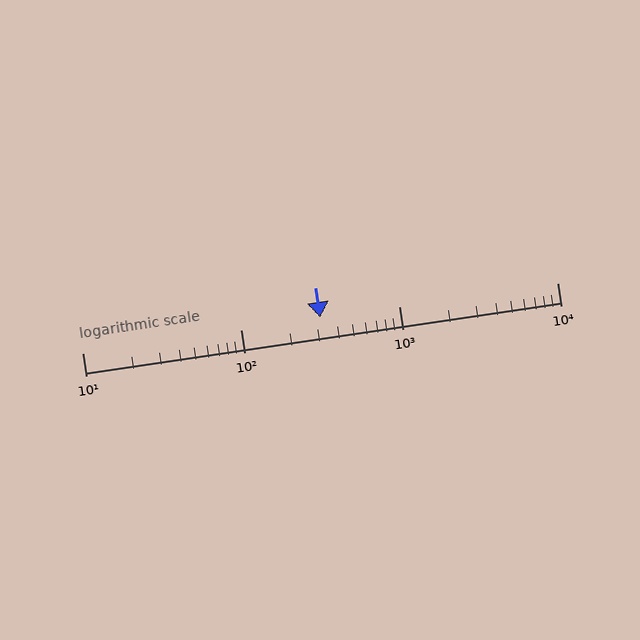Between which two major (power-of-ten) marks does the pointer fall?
The pointer is between 100 and 1000.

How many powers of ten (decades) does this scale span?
The scale spans 3 decades, from 10 to 10000.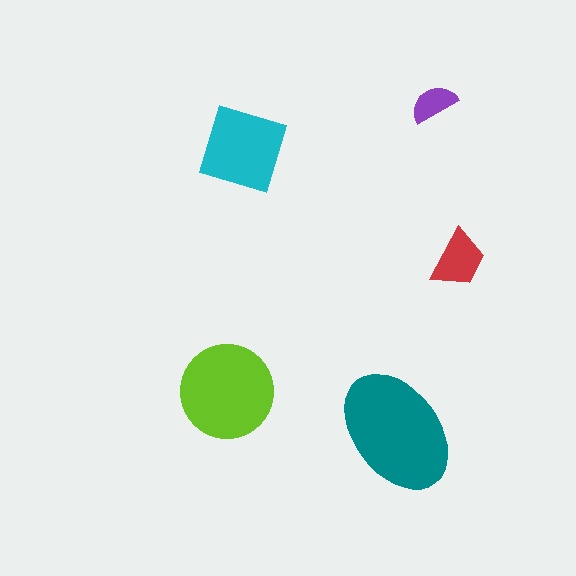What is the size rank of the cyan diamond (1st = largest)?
3rd.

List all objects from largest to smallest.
The teal ellipse, the lime circle, the cyan diamond, the red trapezoid, the purple semicircle.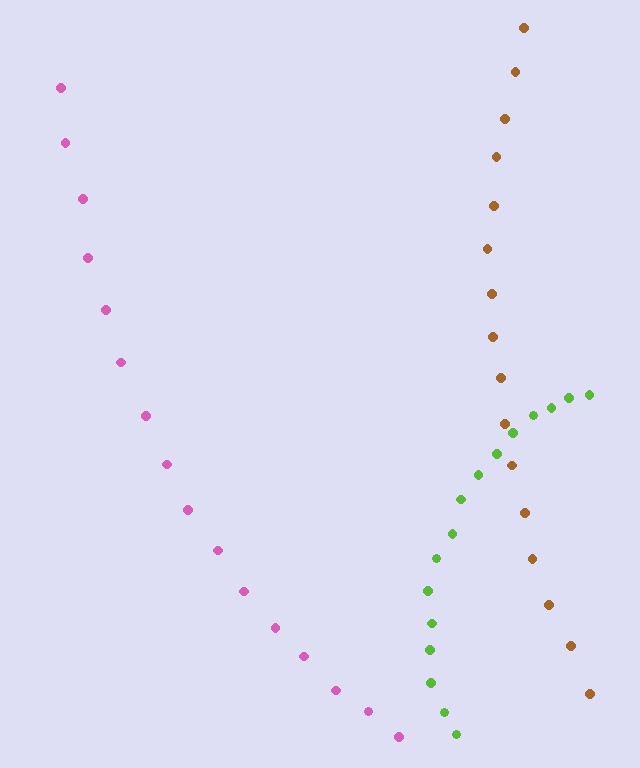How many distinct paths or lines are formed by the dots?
There are 3 distinct paths.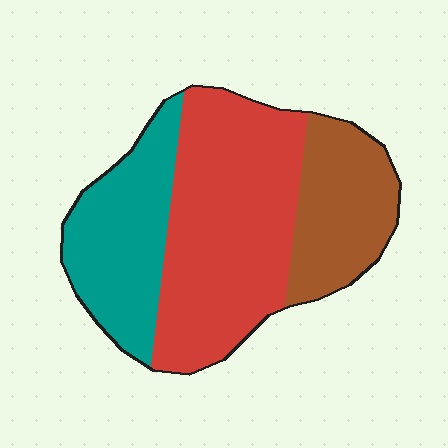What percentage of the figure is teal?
Teal takes up about one quarter (1/4) of the figure.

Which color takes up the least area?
Brown, at roughly 25%.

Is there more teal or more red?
Red.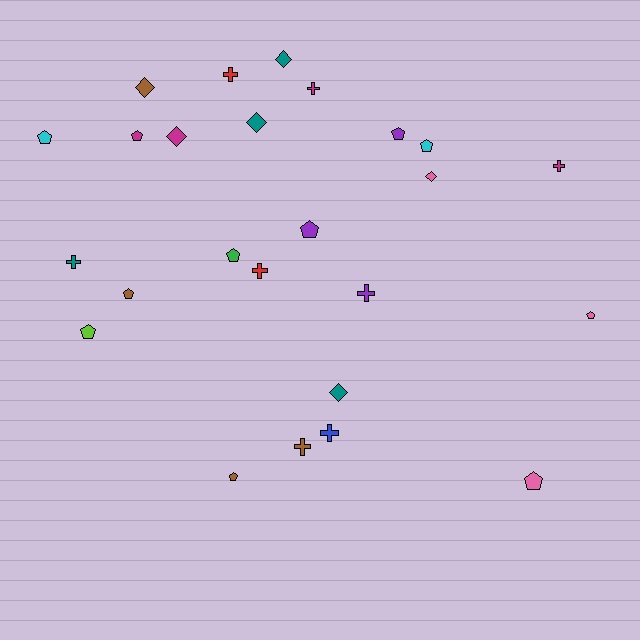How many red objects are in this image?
There are 2 red objects.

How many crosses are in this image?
There are 8 crosses.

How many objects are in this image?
There are 25 objects.